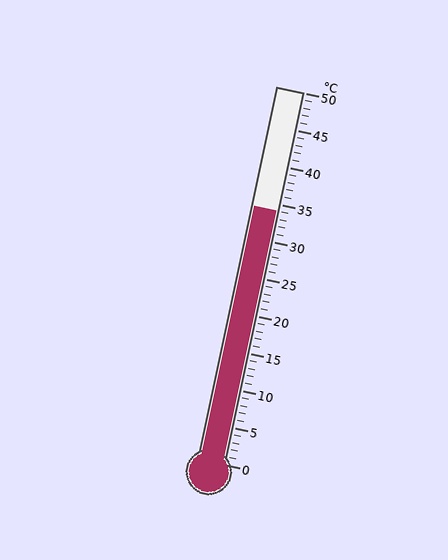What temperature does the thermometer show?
The thermometer shows approximately 34°C.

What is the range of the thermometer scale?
The thermometer scale ranges from 0°C to 50°C.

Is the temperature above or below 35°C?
The temperature is below 35°C.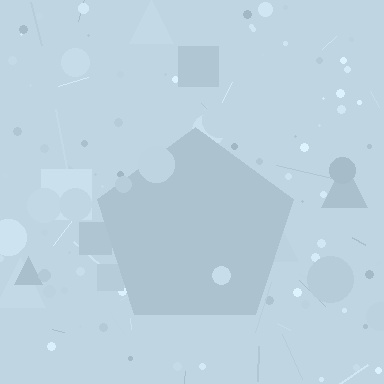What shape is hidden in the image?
A pentagon is hidden in the image.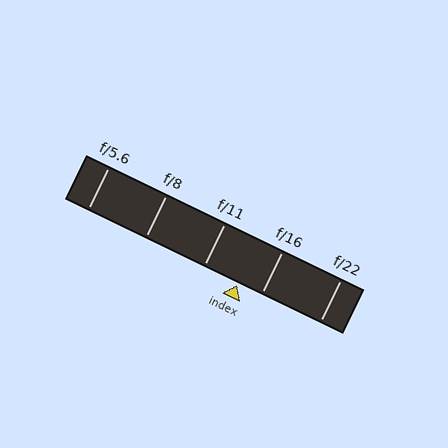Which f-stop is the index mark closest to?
The index mark is closest to f/16.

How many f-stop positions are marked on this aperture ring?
There are 5 f-stop positions marked.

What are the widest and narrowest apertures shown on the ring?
The widest aperture shown is f/5.6 and the narrowest is f/22.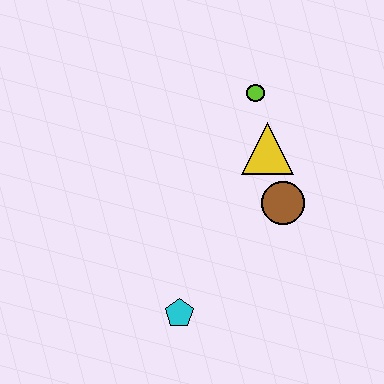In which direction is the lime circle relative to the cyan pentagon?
The lime circle is above the cyan pentagon.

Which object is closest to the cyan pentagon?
The brown circle is closest to the cyan pentagon.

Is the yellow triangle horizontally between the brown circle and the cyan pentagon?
Yes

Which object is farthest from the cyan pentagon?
The lime circle is farthest from the cyan pentagon.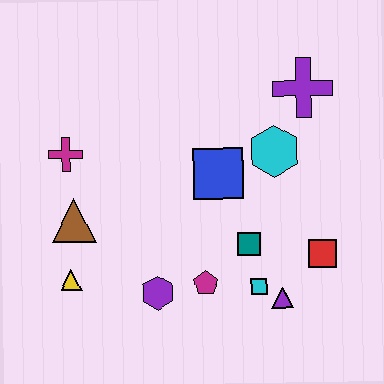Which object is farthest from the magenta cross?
The red square is farthest from the magenta cross.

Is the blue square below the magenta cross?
Yes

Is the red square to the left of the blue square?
No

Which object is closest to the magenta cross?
The brown triangle is closest to the magenta cross.